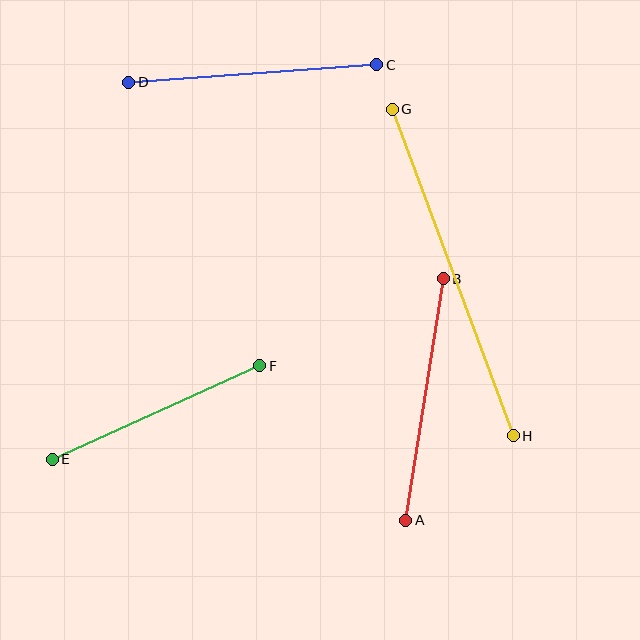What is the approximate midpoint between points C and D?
The midpoint is at approximately (253, 73) pixels.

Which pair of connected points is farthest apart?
Points G and H are farthest apart.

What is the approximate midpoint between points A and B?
The midpoint is at approximately (424, 400) pixels.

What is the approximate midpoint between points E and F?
The midpoint is at approximately (156, 412) pixels.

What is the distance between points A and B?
The distance is approximately 244 pixels.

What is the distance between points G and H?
The distance is approximately 348 pixels.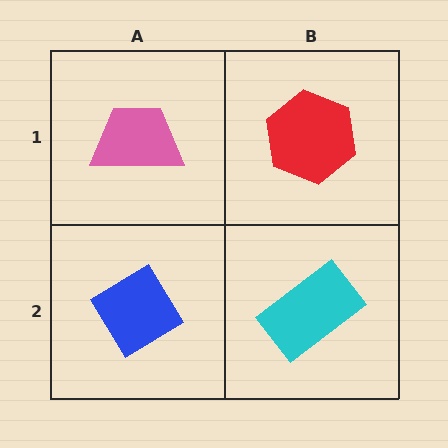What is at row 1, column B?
A red hexagon.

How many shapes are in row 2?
2 shapes.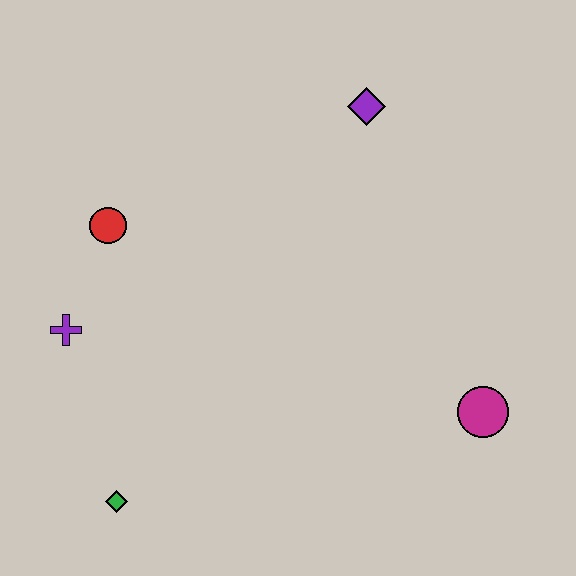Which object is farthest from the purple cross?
The magenta circle is farthest from the purple cross.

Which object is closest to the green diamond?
The purple cross is closest to the green diamond.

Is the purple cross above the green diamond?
Yes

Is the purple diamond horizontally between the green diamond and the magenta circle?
Yes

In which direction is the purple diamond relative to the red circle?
The purple diamond is to the right of the red circle.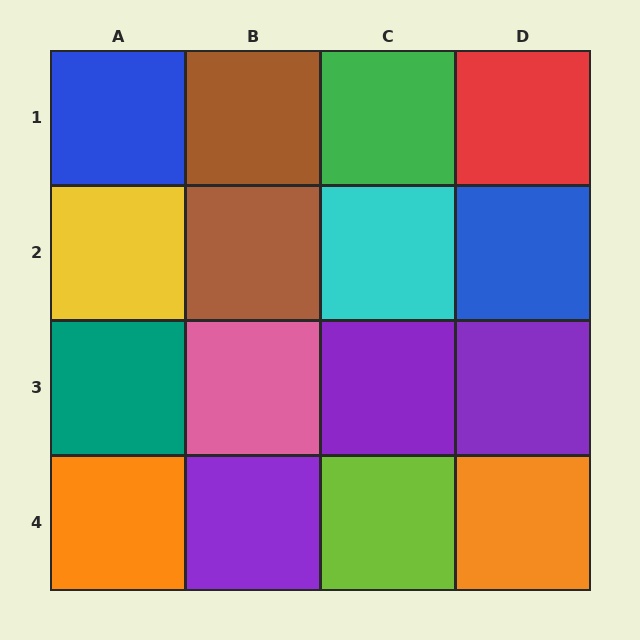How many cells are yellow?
1 cell is yellow.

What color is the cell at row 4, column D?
Orange.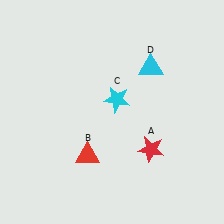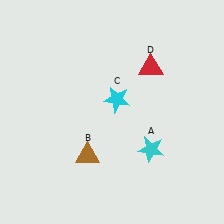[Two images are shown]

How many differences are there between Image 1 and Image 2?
There are 3 differences between the two images.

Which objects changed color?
A changed from red to cyan. B changed from red to brown. D changed from cyan to red.